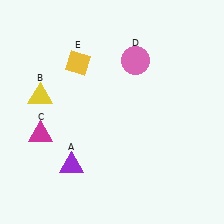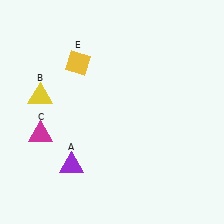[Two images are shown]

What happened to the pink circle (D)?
The pink circle (D) was removed in Image 2. It was in the top-right area of Image 1.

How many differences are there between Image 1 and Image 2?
There is 1 difference between the two images.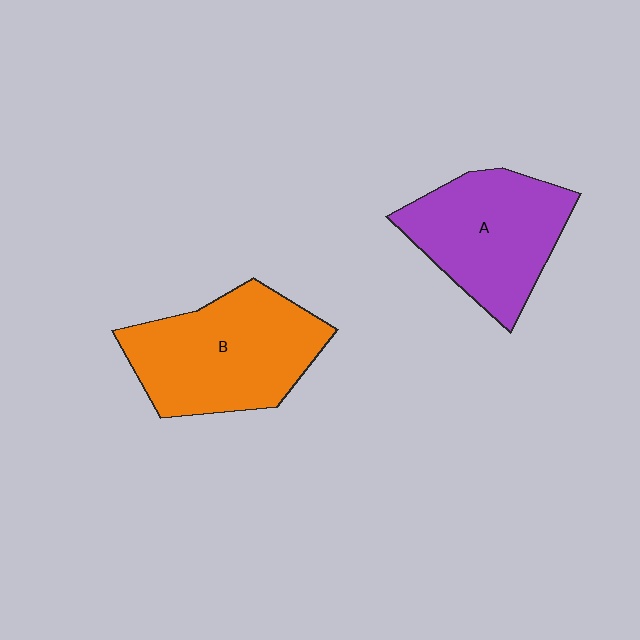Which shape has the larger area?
Shape B (orange).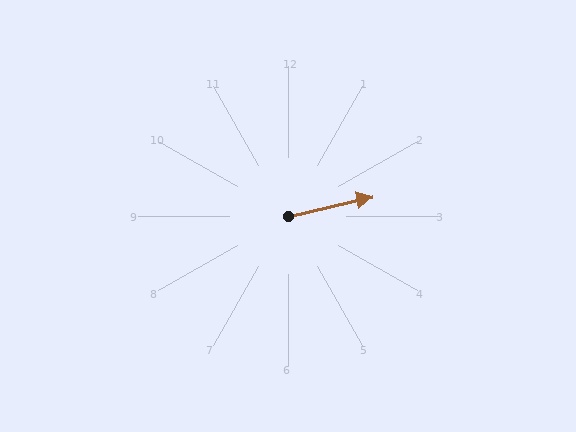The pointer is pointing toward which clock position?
Roughly 3 o'clock.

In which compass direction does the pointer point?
East.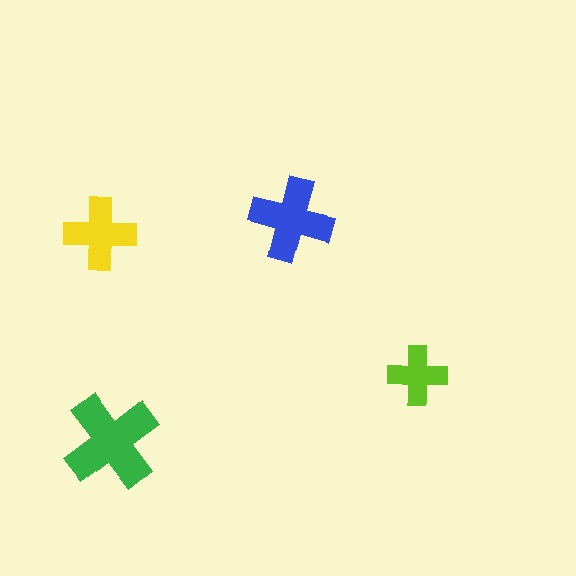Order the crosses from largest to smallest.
the green one, the blue one, the yellow one, the lime one.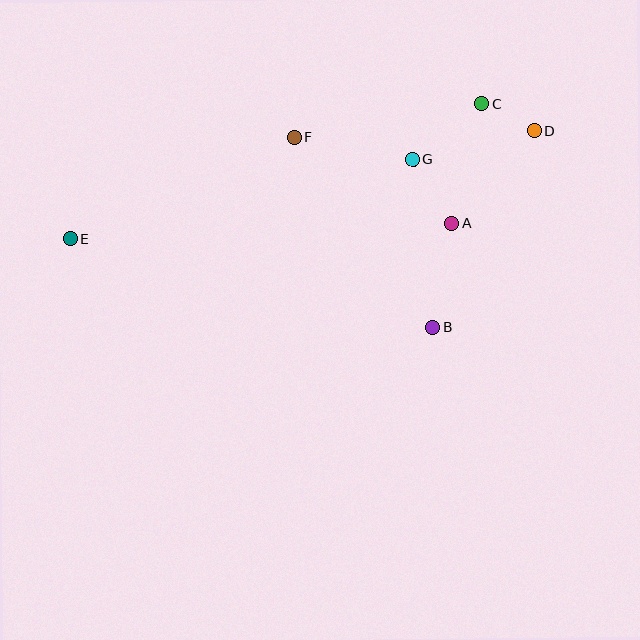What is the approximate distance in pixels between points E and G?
The distance between E and G is approximately 351 pixels.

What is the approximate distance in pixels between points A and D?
The distance between A and D is approximately 124 pixels.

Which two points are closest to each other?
Points C and D are closest to each other.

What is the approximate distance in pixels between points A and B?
The distance between A and B is approximately 106 pixels.